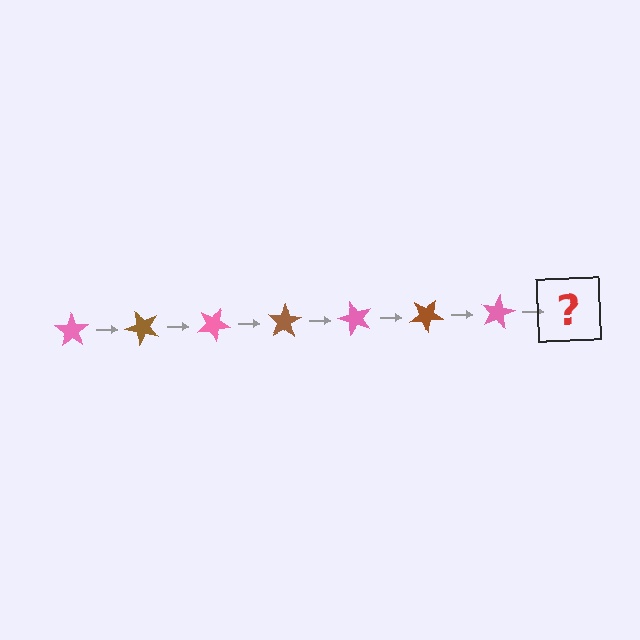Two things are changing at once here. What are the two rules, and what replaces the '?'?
The two rules are that it rotates 50 degrees each step and the color cycles through pink and brown. The '?' should be a brown star, rotated 350 degrees from the start.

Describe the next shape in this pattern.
It should be a brown star, rotated 350 degrees from the start.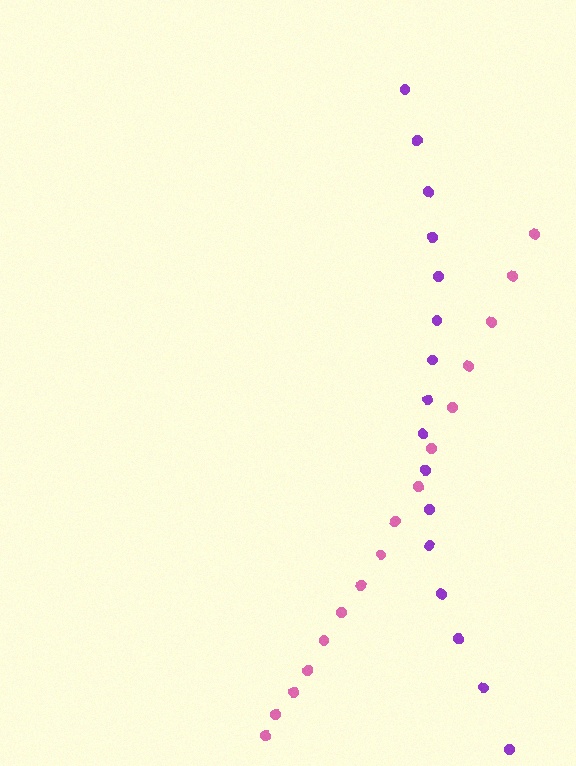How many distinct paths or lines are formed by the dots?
There are 2 distinct paths.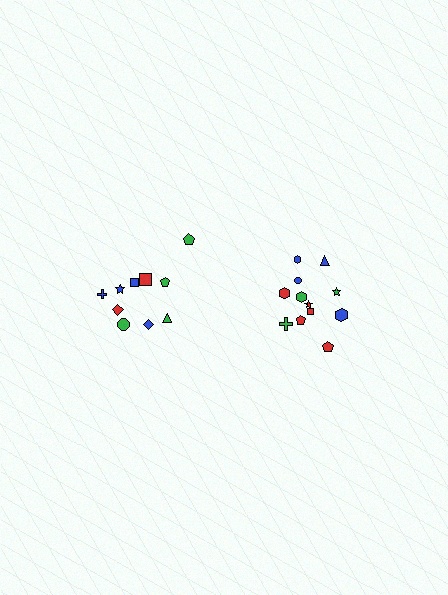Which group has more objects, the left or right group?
The right group.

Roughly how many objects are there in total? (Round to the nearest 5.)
Roughly 20 objects in total.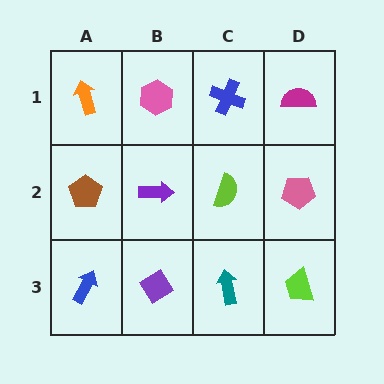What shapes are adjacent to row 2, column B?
A pink hexagon (row 1, column B), a purple diamond (row 3, column B), a brown pentagon (row 2, column A), a lime semicircle (row 2, column C).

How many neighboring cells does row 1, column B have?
3.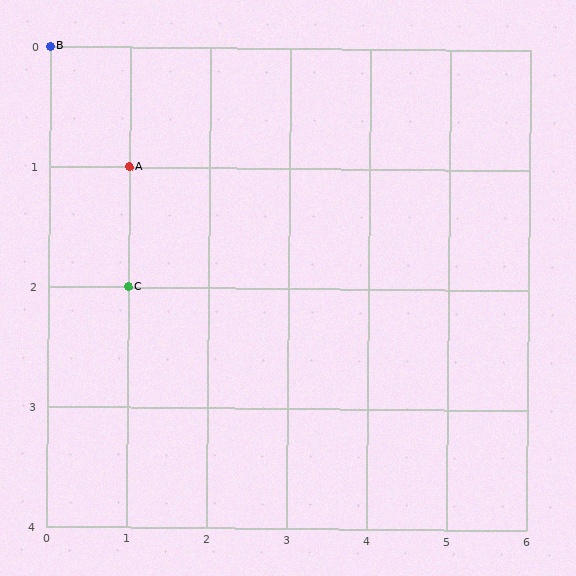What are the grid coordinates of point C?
Point C is at grid coordinates (1, 2).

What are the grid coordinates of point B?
Point B is at grid coordinates (0, 0).